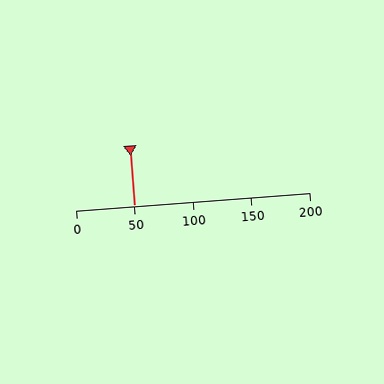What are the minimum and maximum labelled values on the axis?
The axis runs from 0 to 200.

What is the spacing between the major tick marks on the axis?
The major ticks are spaced 50 apart.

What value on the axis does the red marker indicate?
The marker indicates approximately 50.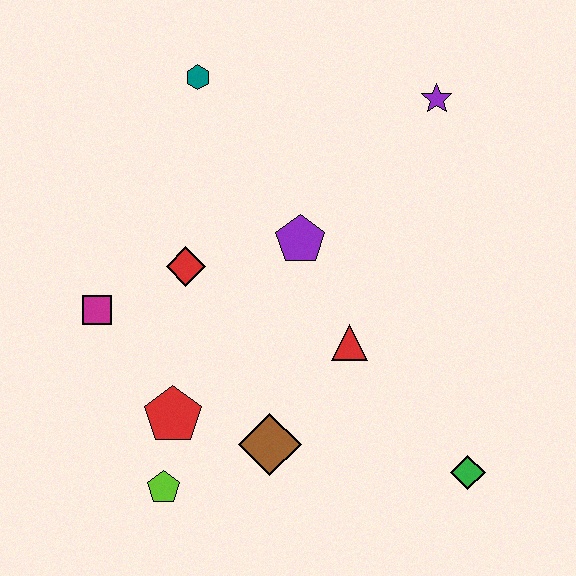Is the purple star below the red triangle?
No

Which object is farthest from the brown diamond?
The purple star is farthest from the brown diamond.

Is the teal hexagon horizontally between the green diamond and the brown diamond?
No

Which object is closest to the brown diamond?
The red pentagon is closest to the brown diamond.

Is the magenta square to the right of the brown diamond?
No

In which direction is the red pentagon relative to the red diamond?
The red pentagon is below the red diamond.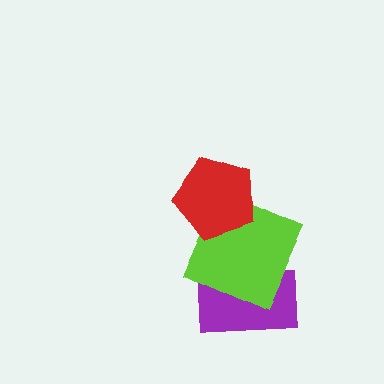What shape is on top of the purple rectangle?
The lime square is on top of the purple rectangle.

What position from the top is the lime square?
The lime square is 2nd from the top.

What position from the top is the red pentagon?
The red pentagon is 1st from the top.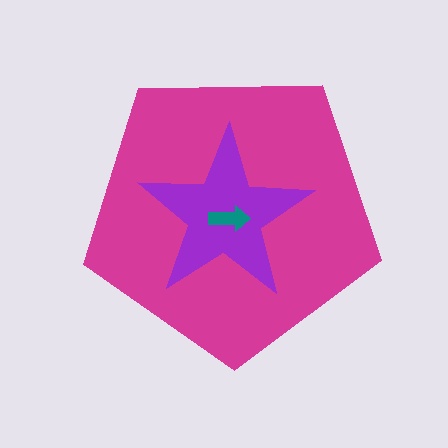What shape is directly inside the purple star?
The teal arrow.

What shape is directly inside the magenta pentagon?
The purple star.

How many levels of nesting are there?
3.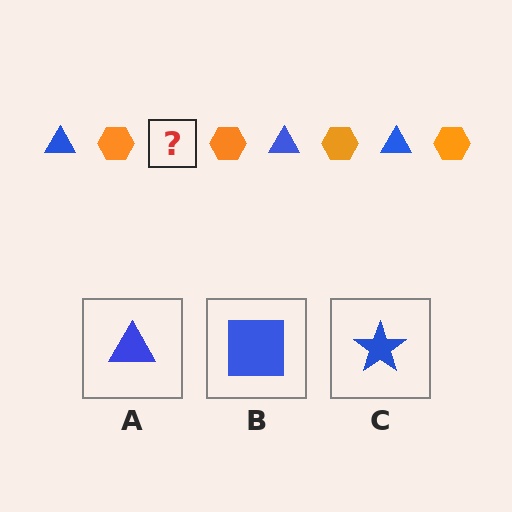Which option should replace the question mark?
Option A.